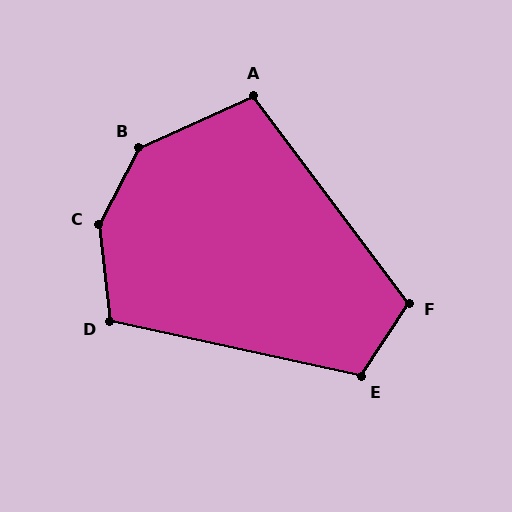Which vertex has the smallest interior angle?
A, at approximately 103 degrees.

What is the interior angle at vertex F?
Approximately 110 degrees (obtuse).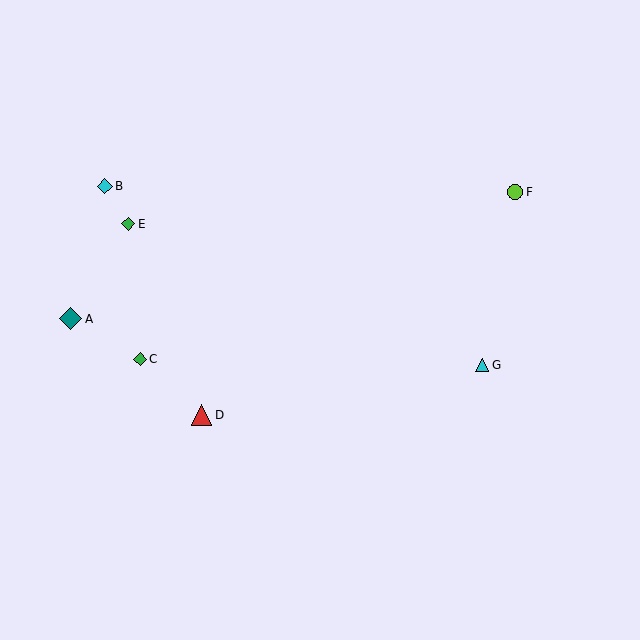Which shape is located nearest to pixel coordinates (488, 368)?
The cyan triangle (labeled G) at (482, 365) is nearest to that location.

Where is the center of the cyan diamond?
The center of the cyan diamond is at (105, 186).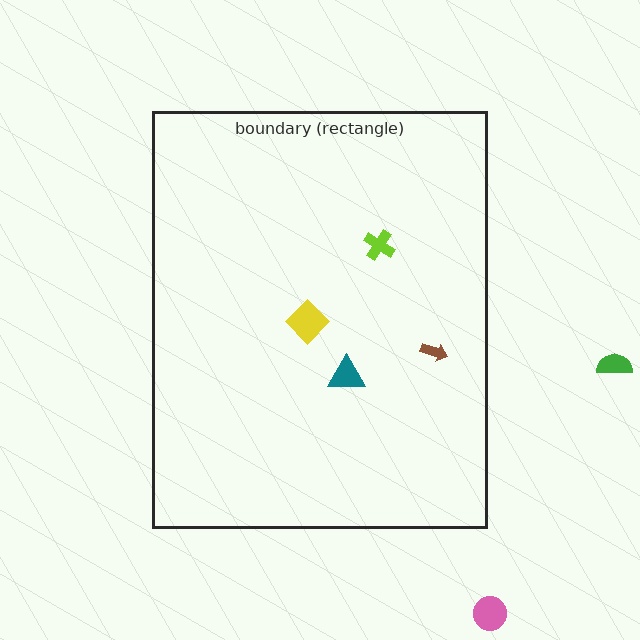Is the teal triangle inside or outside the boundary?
Inside.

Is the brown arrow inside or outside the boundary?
Inside.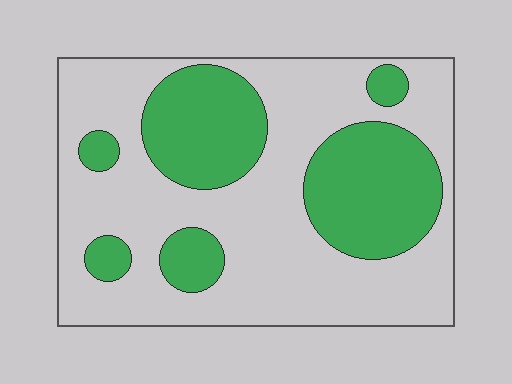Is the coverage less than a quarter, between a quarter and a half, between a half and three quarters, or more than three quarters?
Between a quarter and a half.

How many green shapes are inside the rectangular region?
6.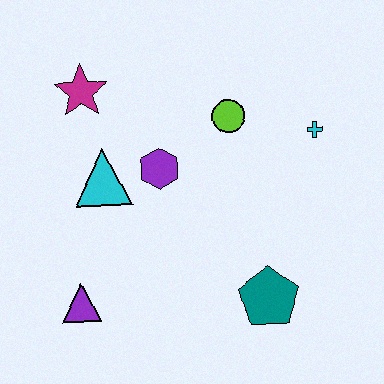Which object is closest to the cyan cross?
The lime circle is closest to the cyan cross.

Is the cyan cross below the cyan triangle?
No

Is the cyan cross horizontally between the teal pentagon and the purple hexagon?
No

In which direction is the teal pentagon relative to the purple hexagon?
The teal pentagon is below the purple hexagon.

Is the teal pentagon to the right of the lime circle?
Yes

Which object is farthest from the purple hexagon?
The teal pentagon is farthest from the purple hexagon.